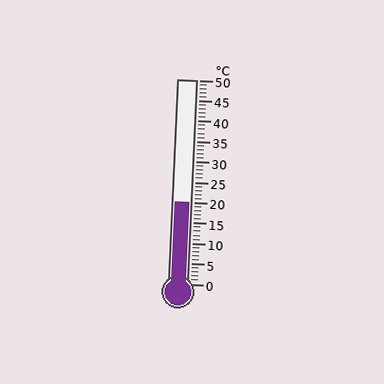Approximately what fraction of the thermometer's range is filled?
The thermometer is filled to approximately 40% of its range.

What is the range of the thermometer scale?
The thermometer scale ranges from 0°C to 50°C.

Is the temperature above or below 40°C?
The temperature is below 40°C.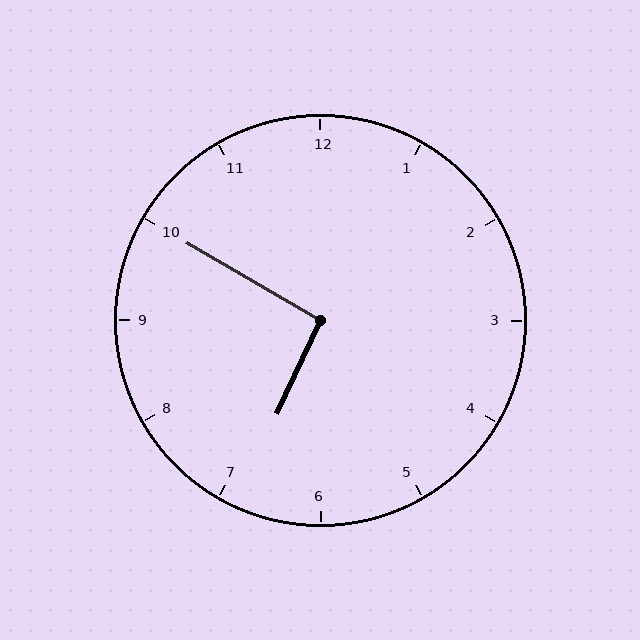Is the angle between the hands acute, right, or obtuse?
It is right.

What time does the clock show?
6:50.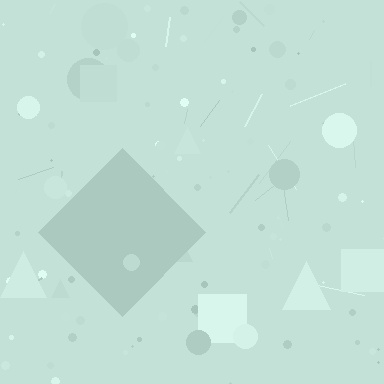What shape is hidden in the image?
A diamond is hidden in the image.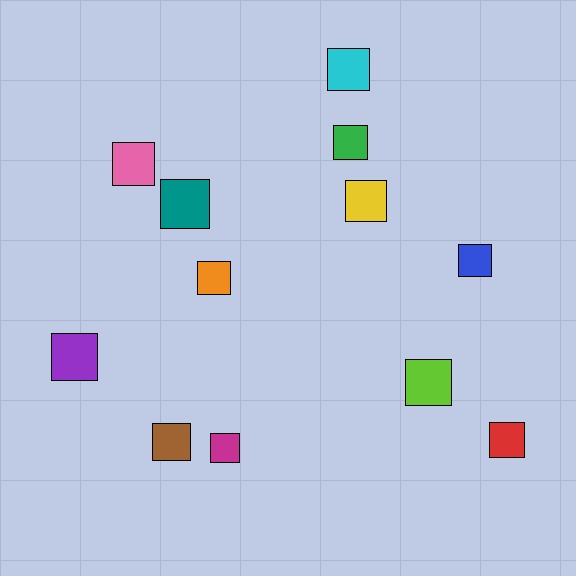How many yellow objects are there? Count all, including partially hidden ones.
There is 1 yellow object.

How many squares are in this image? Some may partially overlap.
There are 12 squares.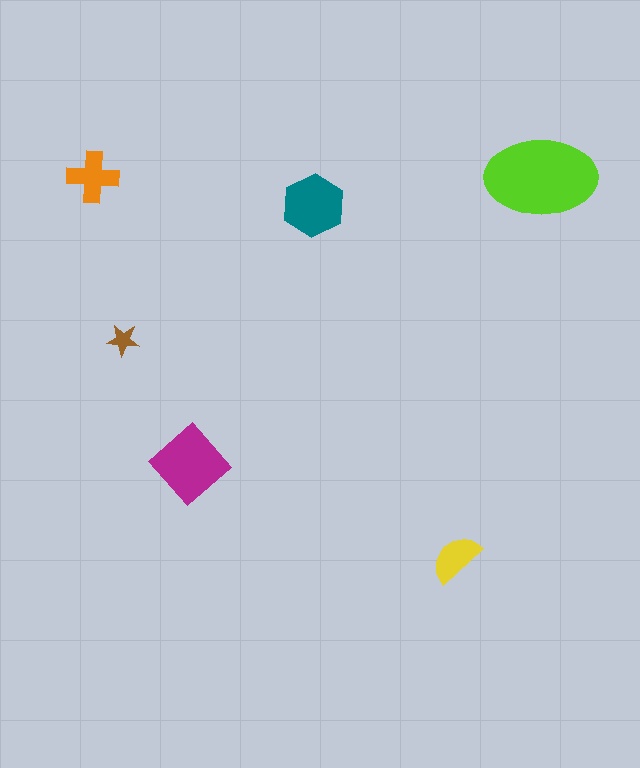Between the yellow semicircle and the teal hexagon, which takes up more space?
The teal hexagon.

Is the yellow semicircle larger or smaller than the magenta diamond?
Smaller.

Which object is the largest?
The lime ellipse.